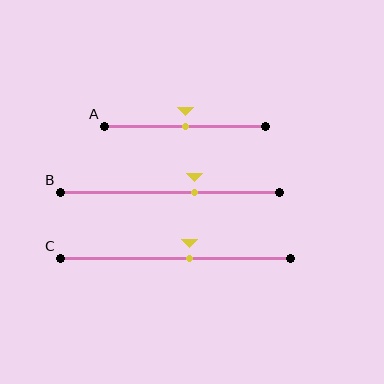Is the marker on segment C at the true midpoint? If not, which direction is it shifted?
No, the marker on segment C is shifted to the right by about 6% of the segment length.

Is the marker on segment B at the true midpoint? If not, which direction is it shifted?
No, the marker on segment B is shifted to the right by about 11% of the segment length.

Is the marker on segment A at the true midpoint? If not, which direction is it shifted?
Yes, the marker on segment A is at the true midpoint.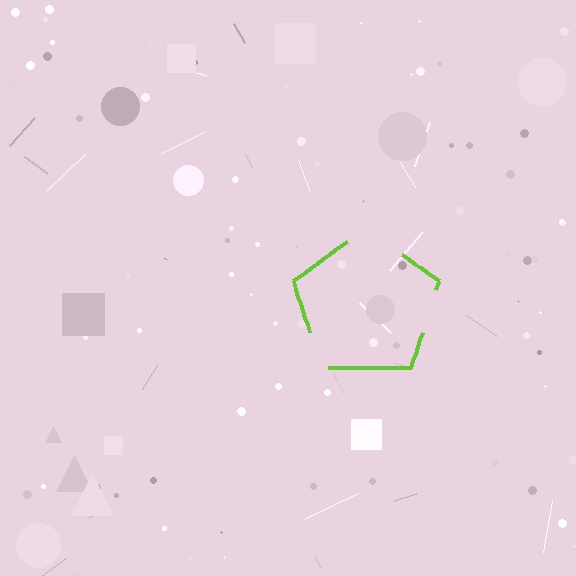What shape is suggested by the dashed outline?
The dashed outline suggests a pentagon.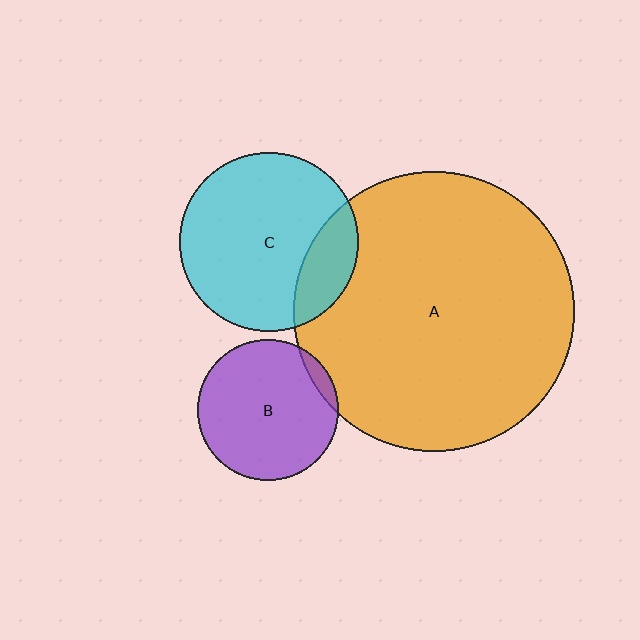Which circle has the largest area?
Circle A (orange).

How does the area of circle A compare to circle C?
Approximately 2.5 times.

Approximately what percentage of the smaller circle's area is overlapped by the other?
Approximately 20%.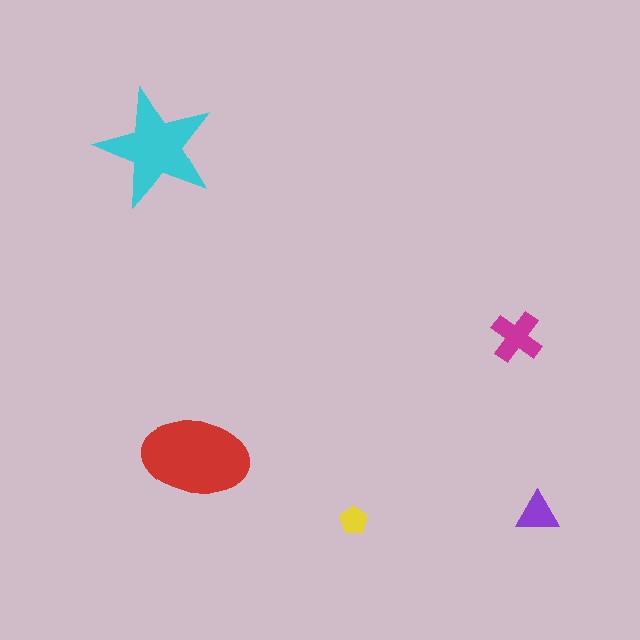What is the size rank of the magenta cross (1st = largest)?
3rd.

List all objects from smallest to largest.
The yellow pentagon, the purple triangle, the magenta cross, the cyan star, the red ellipse.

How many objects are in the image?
There are 5 objects in the image.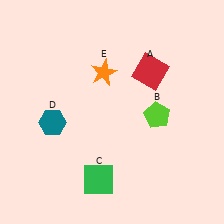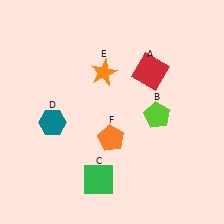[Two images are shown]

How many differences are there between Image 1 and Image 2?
There is 1 difference between the two images.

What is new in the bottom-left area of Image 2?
An orange pentagon (F) was added in the bottom-left area of Image 2.